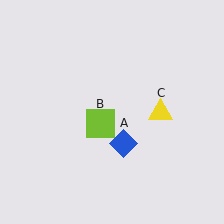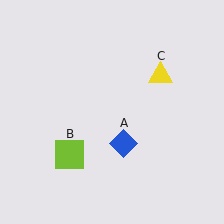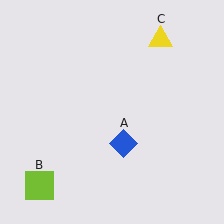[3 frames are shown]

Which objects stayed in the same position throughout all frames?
Blue diamond (object A) remained stationary.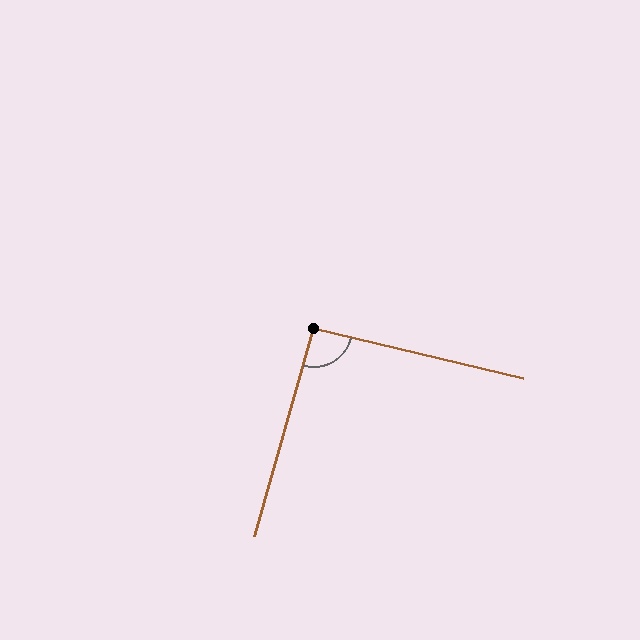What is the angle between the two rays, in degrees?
Approximately 93 degrees.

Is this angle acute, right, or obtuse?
It is approximately a right angle.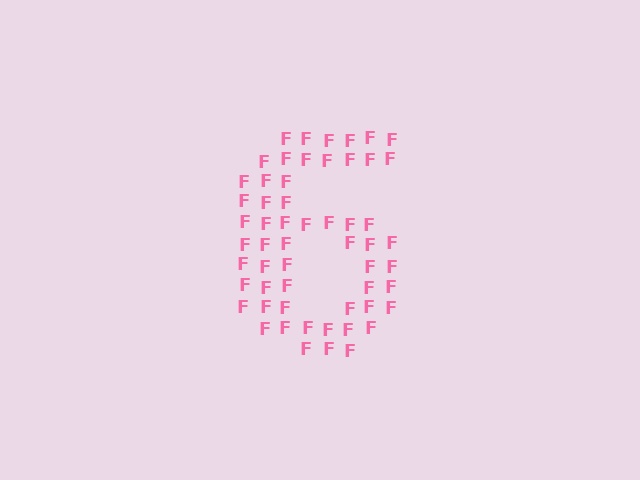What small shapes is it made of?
It is made of small letter F's.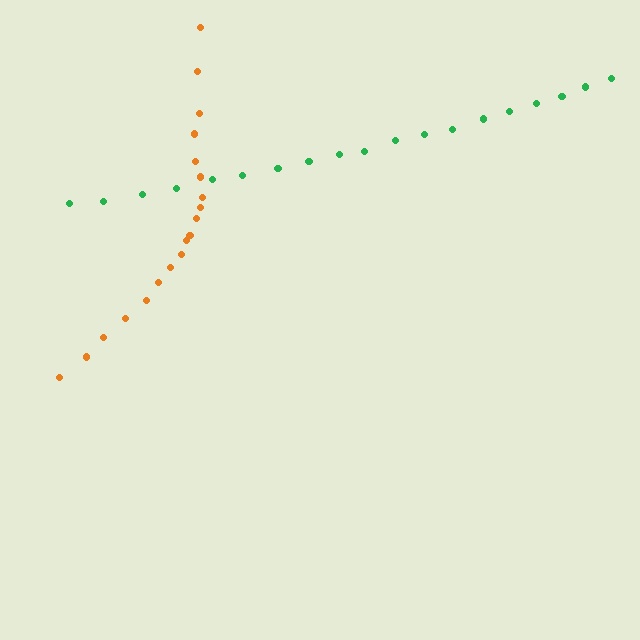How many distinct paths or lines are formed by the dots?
There are 2 distinct paths.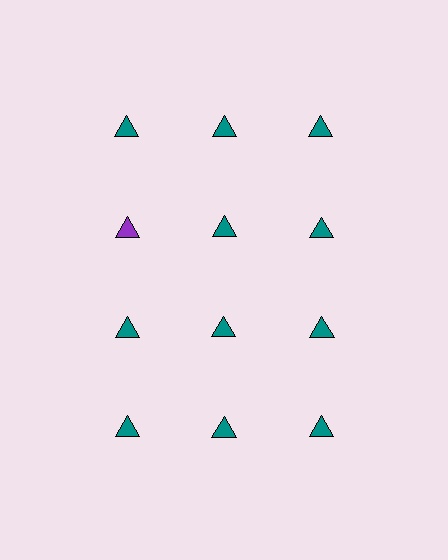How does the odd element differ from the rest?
It has a different color: purple instead of teal.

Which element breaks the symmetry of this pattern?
The purple triangle in the second row, leftmost column breaks the symmetry. All other shapes are teal triangles.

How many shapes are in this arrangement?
There are 12 shapes arranged in a grid pattern.